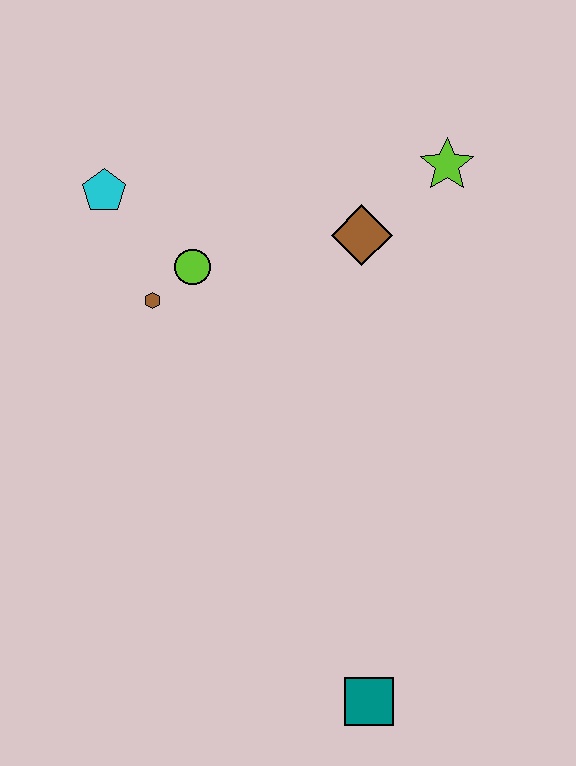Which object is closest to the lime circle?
The brown hexagon is closest to the lime circle.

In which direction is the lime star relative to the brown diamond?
The lime star is to the right of the brown diamond.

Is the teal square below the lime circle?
Yes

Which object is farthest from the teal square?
The cyan pentagon is farthest from the teal square.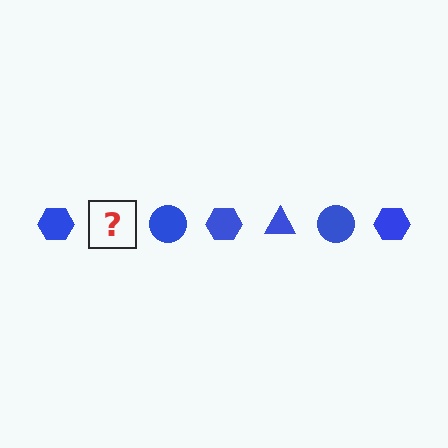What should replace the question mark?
The question mark should be replaced with a blue triangle.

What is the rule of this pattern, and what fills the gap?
The rule is that the pattern cycles through hexagon, triangle, circle shapes in blue. The gap should be filled with a blue triangle.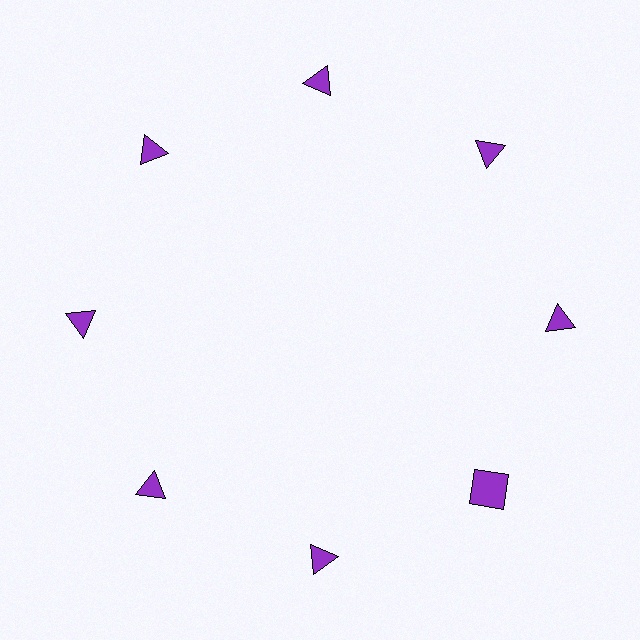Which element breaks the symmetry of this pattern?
The purple square at roughly the 4 o'clock position breaks the symmetry. All other shapes are purple triangles.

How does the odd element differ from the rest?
It has a different shape: square instead of triangle.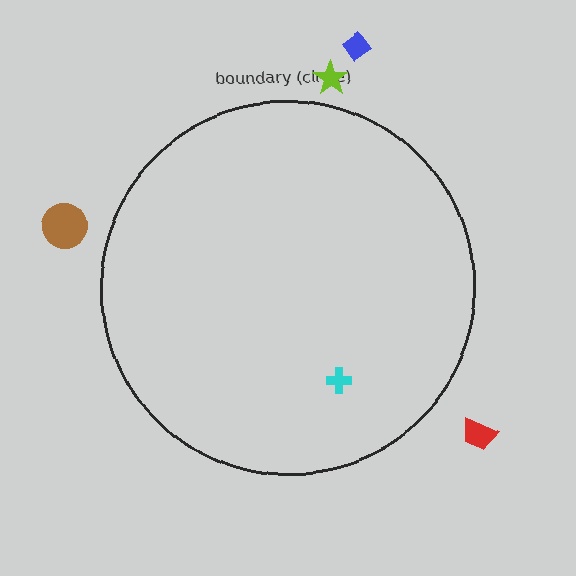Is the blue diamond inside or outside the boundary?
Outside.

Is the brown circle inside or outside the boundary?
Outside.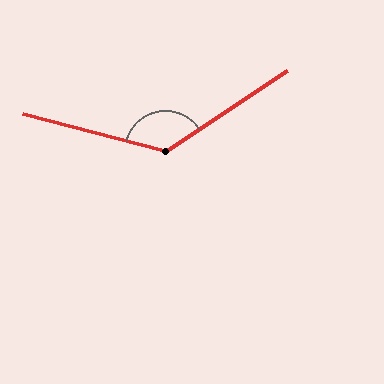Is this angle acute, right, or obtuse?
It is obtuse.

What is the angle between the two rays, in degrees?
Approximately 132 degrees.